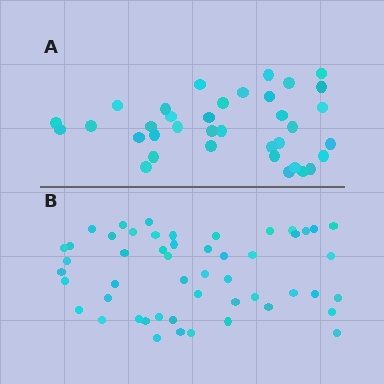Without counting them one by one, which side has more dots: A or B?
Region B (the bottom region) has more dots.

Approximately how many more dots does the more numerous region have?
Region B has approximately 15 more dots than region A.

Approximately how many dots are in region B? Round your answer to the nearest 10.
About 50 dots. (The exact count is 51, which rounds to 50.)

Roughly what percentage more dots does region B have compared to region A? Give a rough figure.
About 40% more.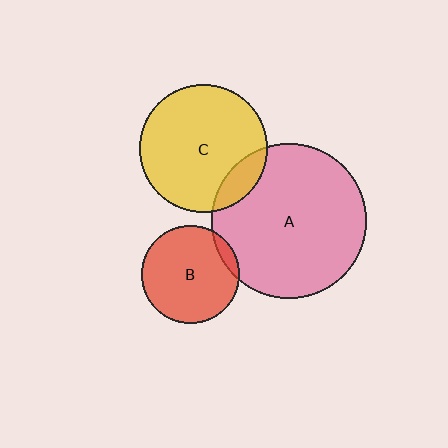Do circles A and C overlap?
Yes.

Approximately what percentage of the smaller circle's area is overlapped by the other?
Approximately 15%.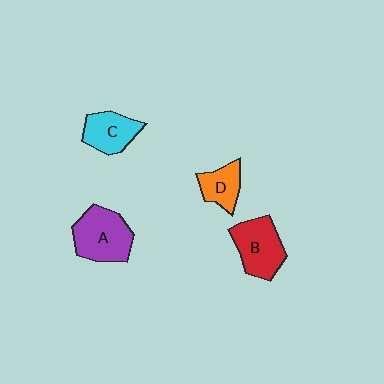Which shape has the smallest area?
Shape D (orange).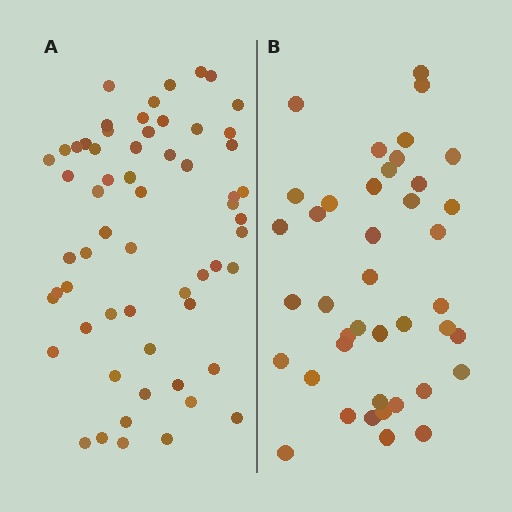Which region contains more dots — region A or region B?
Region A (the left region) has more dots.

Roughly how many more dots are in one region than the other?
Region A has approximately 20 more dots than region B.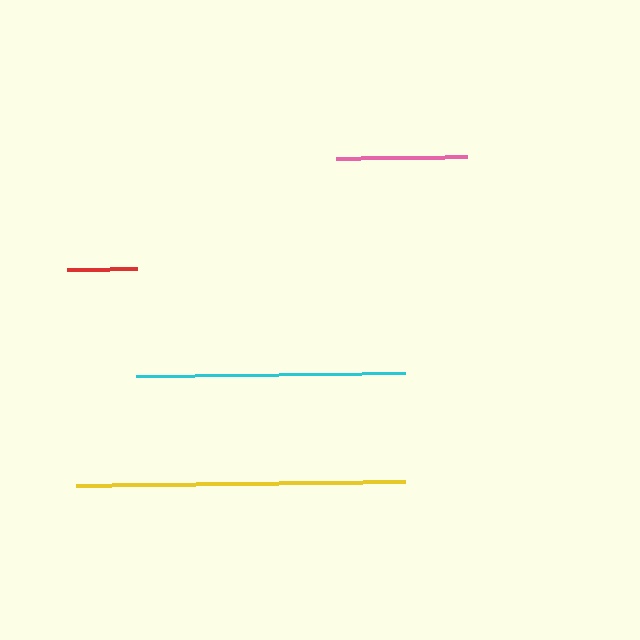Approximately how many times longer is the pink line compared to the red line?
The pink line is approximately 1.9 times the length of the red line.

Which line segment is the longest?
The yellow line is the longest at approximately 329 pixels.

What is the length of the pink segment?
The pink segment is approximately 131 pixels long.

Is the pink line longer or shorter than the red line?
The pink line is longer than the red line.